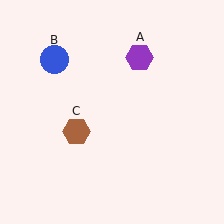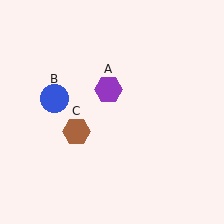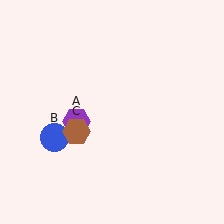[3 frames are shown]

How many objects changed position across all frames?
2 objects changed position: purple hexagon (object A), blue circle (object B).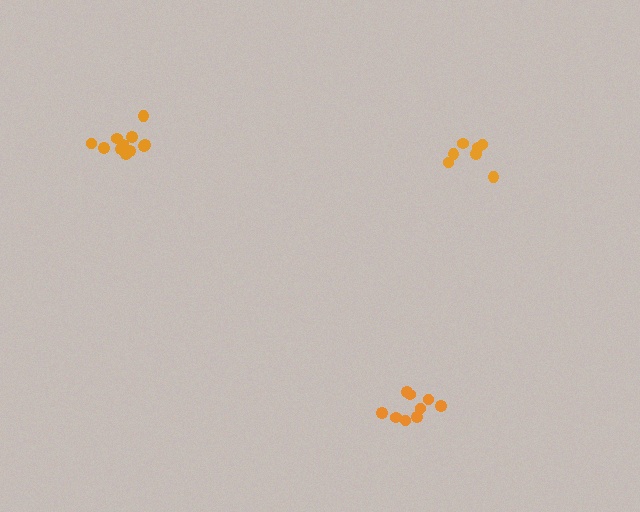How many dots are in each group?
Group 1: 9 dots, Group 2: 7 dots, Group 3: 11 dots (27 total).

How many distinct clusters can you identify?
There are 3 distinct clusters.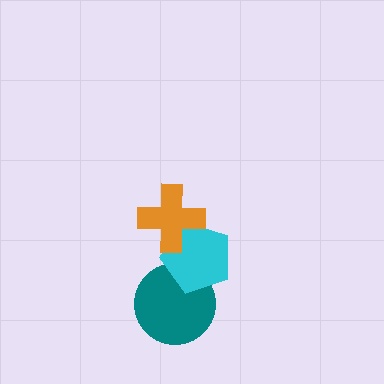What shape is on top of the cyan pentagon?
The orange cross is on top of the cyan pentagon.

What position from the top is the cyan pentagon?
The cyan pentagon is 2nd from the top.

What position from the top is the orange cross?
The orange cross is 1st from the top.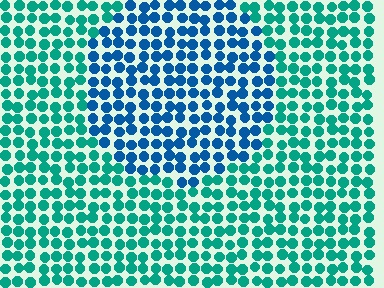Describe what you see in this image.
The image is filled with small teal elements in a uniform arrangement. A circle-shaped region is visible where the elements are tinted to a slightly different hue, forming a subtle color boundary.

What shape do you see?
I see a circle.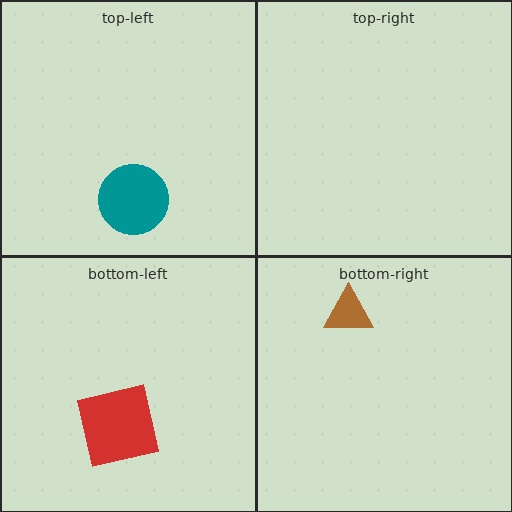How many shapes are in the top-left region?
1.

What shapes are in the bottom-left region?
The red square.